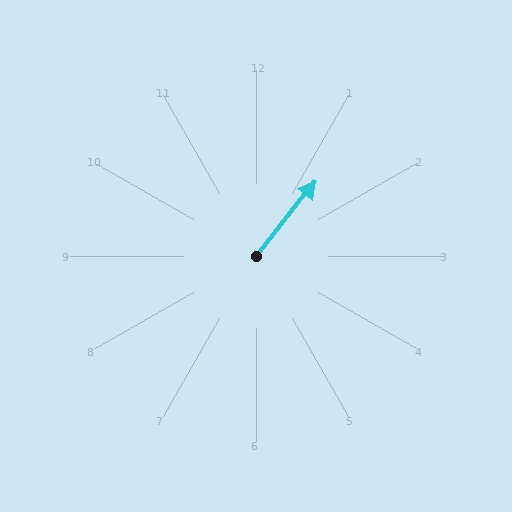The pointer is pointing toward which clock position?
Roughly 1 o'clock.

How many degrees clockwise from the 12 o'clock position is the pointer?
Approximately 38 degrees.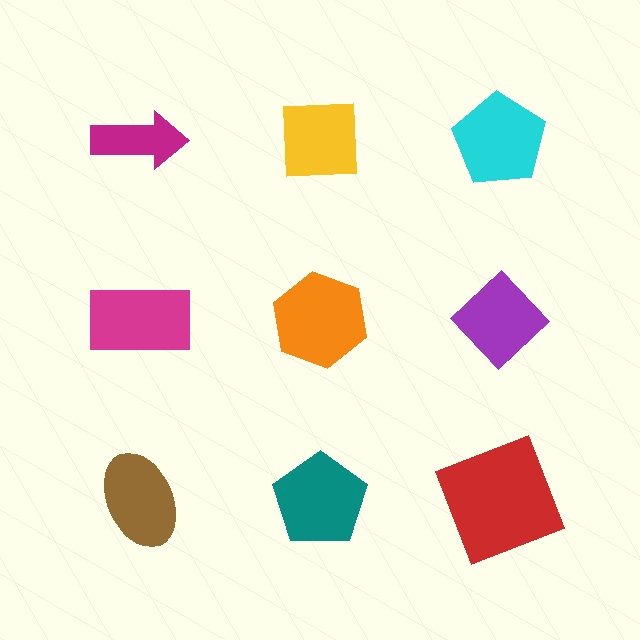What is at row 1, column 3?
A cyan pentagon.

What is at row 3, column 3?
A red square.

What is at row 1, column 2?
A yellow square.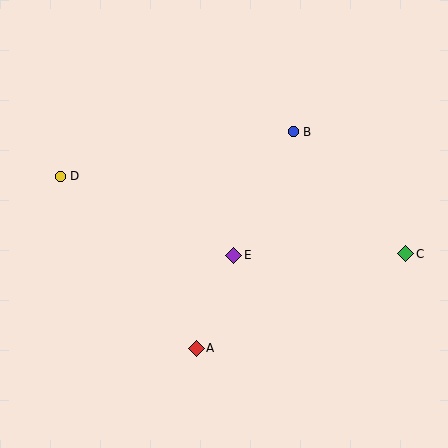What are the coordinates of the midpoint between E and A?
The midpoint between E and A is at (215, 302).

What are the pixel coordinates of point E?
Point E is at (234, 255).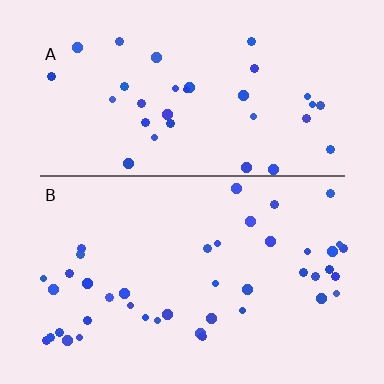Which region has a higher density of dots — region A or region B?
B (the bottom).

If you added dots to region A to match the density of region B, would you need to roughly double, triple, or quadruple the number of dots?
Approximately double.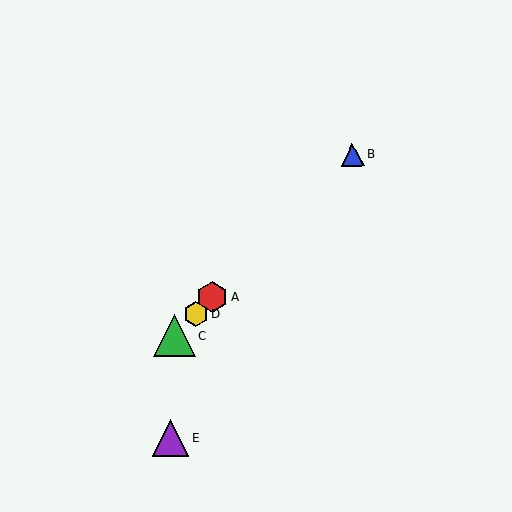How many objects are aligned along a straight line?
4 objects (A, B, C, D) are aligned along a straight line.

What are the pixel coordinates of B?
Object B is at (352, 155).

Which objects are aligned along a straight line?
Objects A, B, C, D are aligned along a straight line.